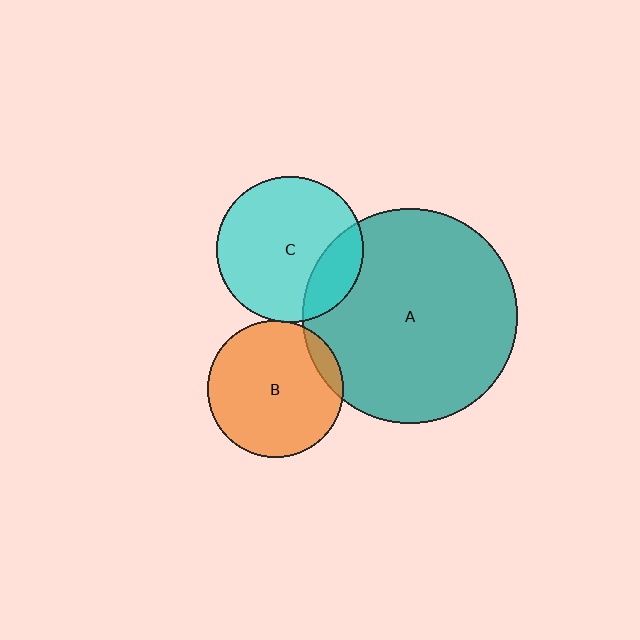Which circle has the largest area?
Circle A (teal).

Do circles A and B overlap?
Yes.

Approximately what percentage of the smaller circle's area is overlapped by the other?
Approximately 10%.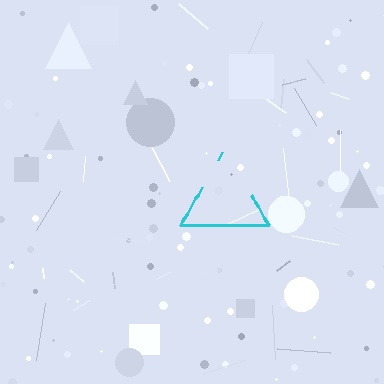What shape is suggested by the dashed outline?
The dashed outline suggests a triangle.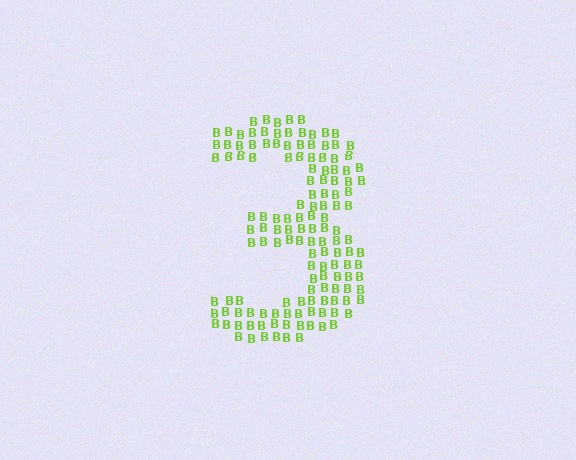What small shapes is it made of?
It is made of small letter B's.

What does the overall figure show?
The overall figure shows the digit 3.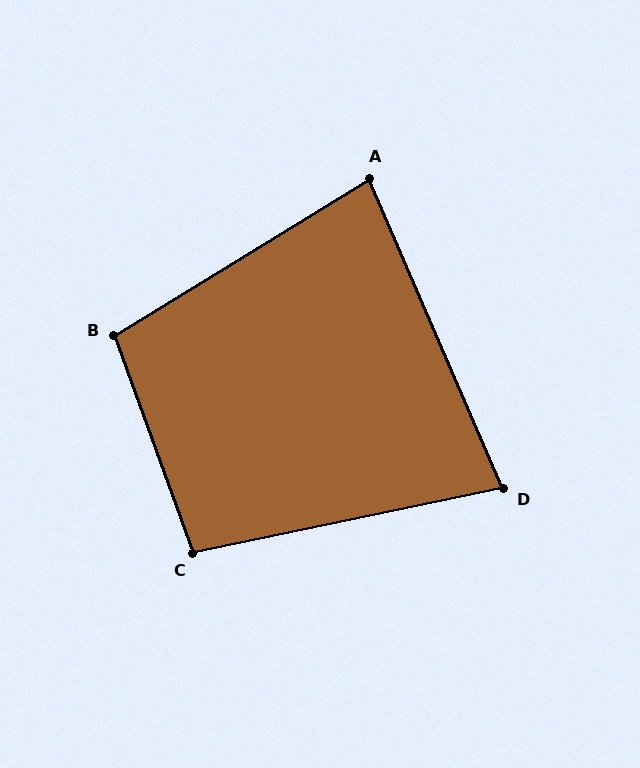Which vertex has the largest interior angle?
B, at approximately 102 degrees.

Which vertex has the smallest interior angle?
D, at approximately 78 degrees.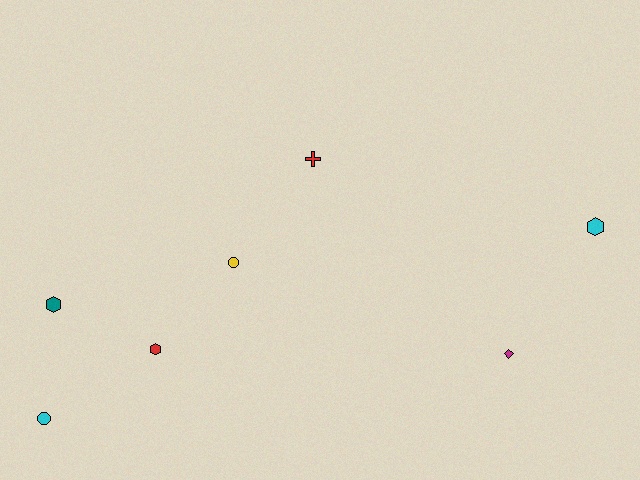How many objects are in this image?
There are 7 objects.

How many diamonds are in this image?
There is 1 diamond.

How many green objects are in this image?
There are no green objects.